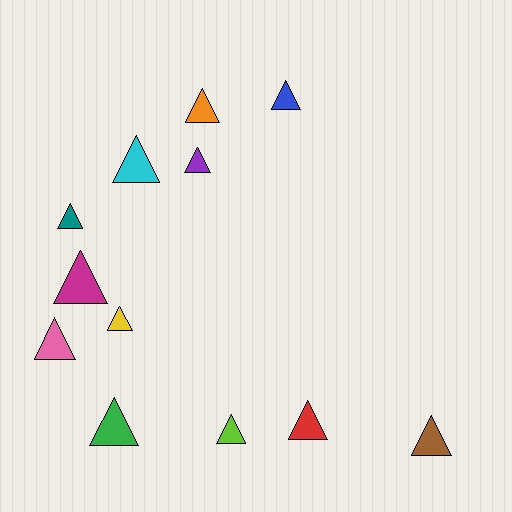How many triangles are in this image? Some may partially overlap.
There are 12 triangles.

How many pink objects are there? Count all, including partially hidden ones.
There is 1 pink object.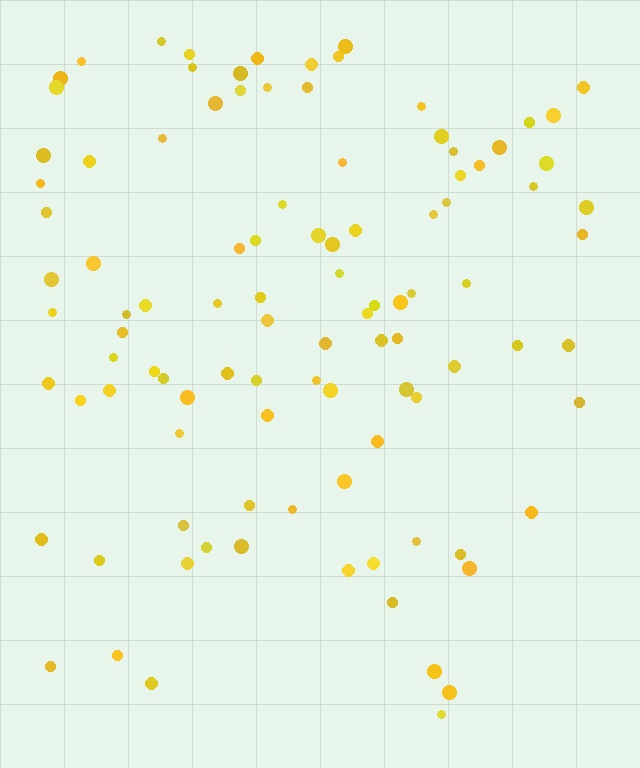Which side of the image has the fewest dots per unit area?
The bottom.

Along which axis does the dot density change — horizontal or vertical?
Vertical.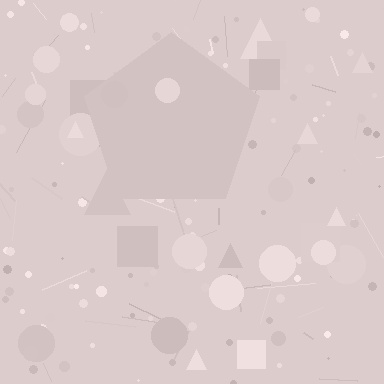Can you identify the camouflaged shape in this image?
The camouflaged shape is a pentagon.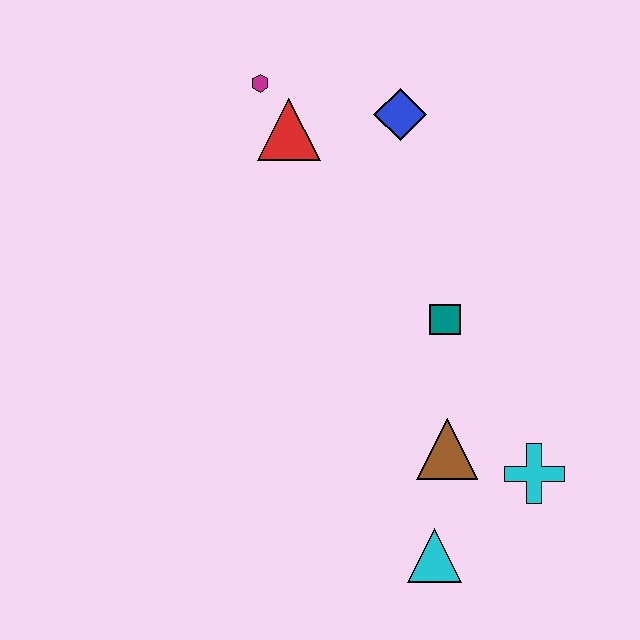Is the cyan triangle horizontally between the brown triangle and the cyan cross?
No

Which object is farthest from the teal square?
The magenta hexagon is farthest from the teal square.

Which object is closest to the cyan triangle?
The brown triangle is closest to the cyan triangle.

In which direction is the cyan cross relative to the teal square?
The cyan cross is below the teal square.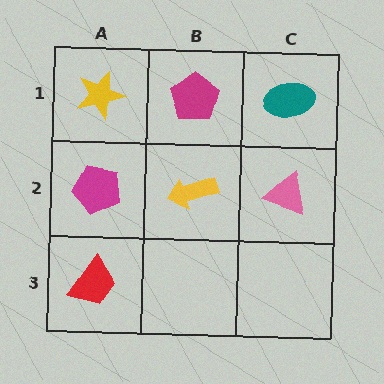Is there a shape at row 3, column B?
No, that cell is empty.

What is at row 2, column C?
A pink triangle.